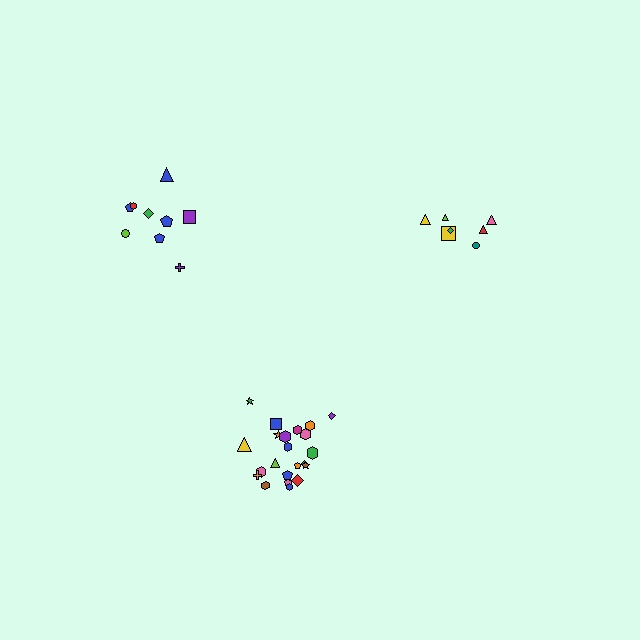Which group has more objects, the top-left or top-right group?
The top-left group.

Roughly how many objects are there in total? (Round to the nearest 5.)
Roughly 40 objects in total.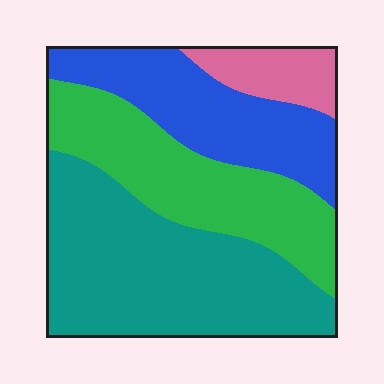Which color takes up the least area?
Pink, at roughly 10%.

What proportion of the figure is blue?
Blue covers 23% of the figure.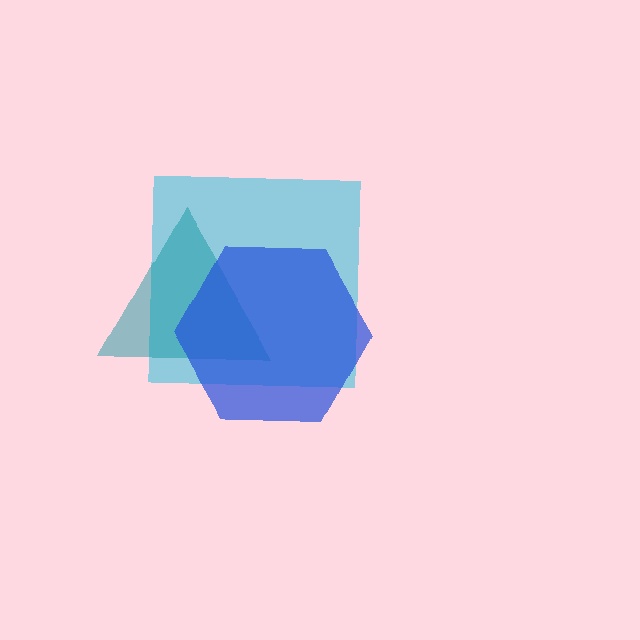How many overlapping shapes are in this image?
There are 3 overlapping shapes in the image.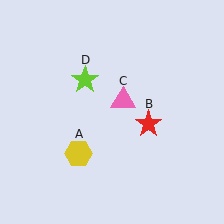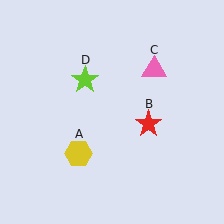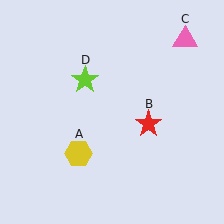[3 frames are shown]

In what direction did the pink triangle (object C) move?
The pink triangle (object C) moved up and to the right.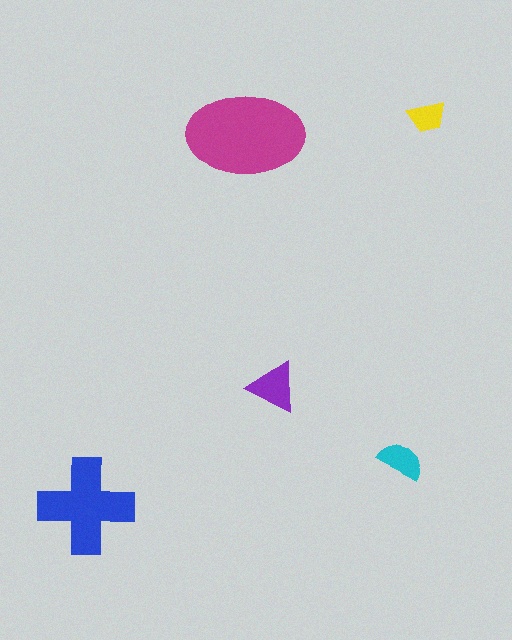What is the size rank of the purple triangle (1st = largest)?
3rd.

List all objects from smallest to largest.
The yellow trapezoid, the cyan semicircle, the purple triangle, the blue cross, the magenta ellipse.